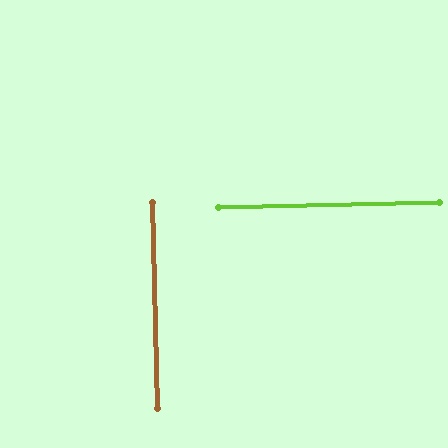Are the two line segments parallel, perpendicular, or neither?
Perpendicular — they meet at approximately 90°.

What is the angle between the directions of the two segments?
Approximately 90 degrees.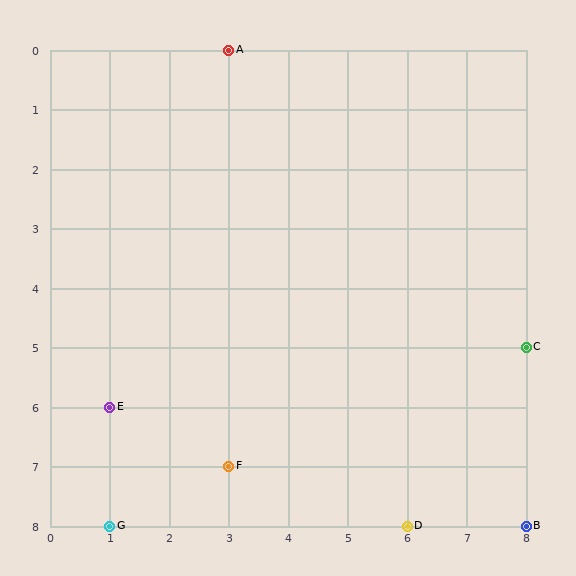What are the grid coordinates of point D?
Point D is at grid coordinates (6, 8).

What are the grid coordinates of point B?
Point B is at grid coordinates (8, 8).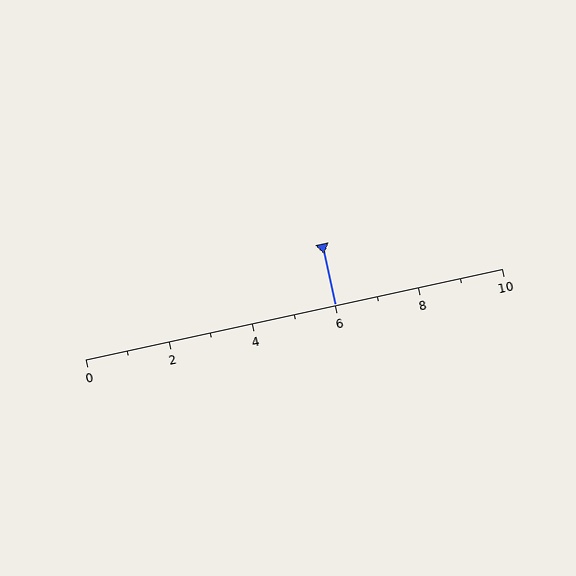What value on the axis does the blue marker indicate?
The marker indicates approximately 6.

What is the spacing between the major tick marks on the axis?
The major ticks are spaced 2 apart.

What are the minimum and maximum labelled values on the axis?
The axis runs from 0 to 10.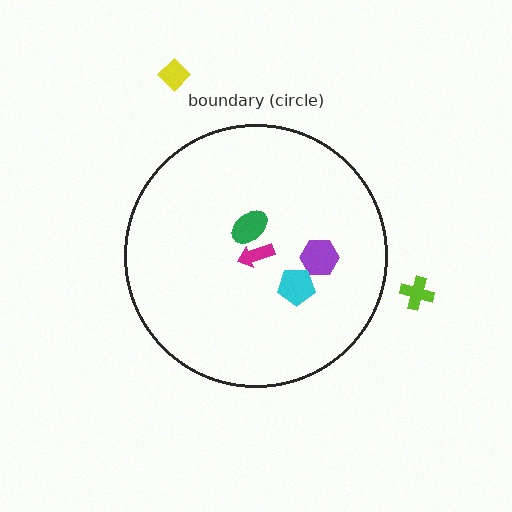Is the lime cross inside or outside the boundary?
Outside.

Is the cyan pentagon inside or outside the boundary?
Inside.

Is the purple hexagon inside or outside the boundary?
Inside.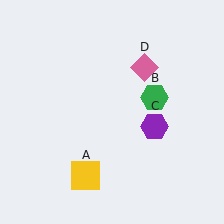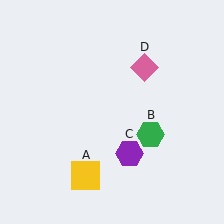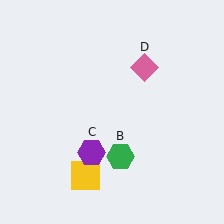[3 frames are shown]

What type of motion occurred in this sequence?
The green hexagon (object B), purple hexagon (object C) rotated clockwise around the center of the scene.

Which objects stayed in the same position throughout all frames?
Yellow square (object A) and pink diamond (object D) remained stationary.